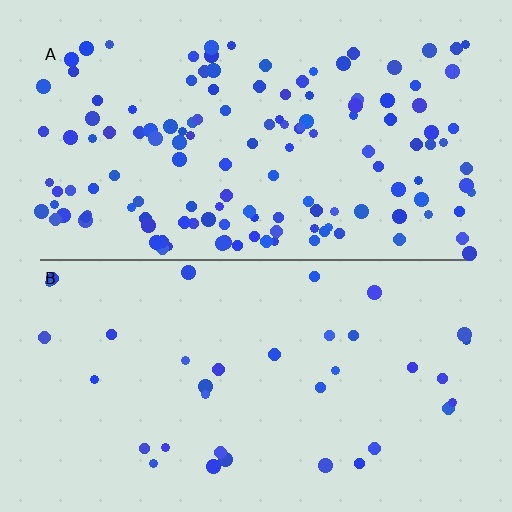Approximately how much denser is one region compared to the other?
Approximately 3.8× — region A over region B.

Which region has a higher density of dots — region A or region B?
A (the top).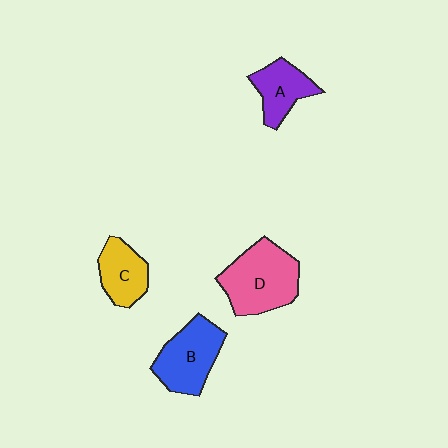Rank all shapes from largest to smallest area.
From largest to smallest: D (pink), B (blue), A (purple), C (yellow).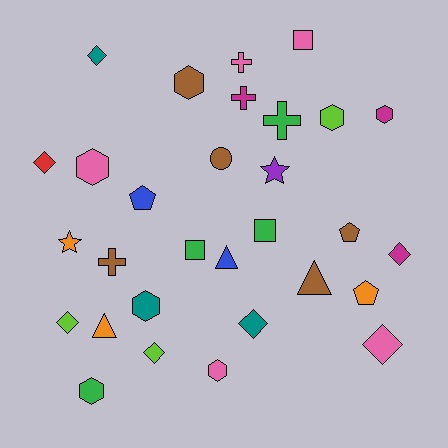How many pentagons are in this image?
There are 3 pentagons.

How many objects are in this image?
There are 30 objects.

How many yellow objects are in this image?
There are no yellow objects.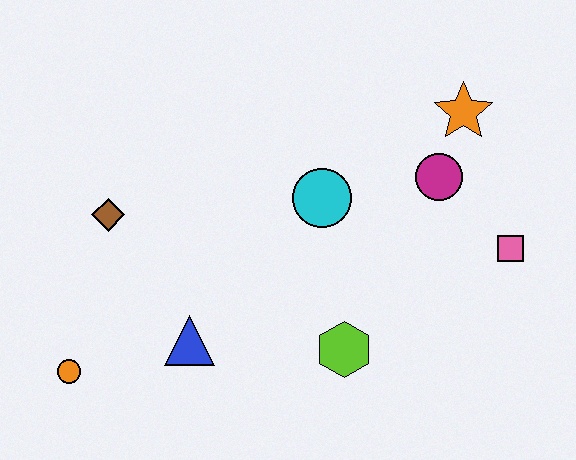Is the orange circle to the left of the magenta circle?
Yes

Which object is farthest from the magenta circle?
The orange circle is farthest from the magenta circle.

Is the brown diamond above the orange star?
No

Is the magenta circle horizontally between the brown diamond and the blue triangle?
No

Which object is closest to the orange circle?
The blue triangle is closest to the orange circle.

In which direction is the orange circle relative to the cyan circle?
The orange circle is to the left of the cyan circle.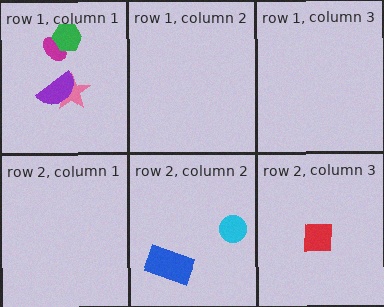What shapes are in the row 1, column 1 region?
The pink star, the purple semicircle, the magenta ellipse, the green hexagon.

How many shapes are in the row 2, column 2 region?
2.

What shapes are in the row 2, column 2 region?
The cyan circle, the blue rectangle.